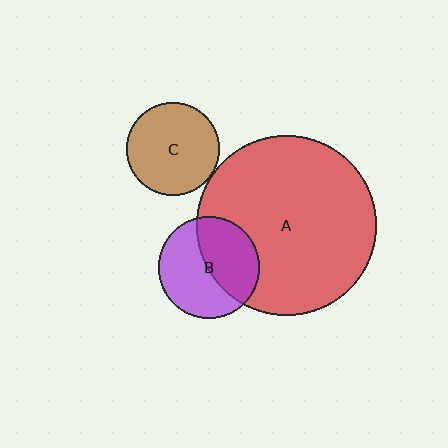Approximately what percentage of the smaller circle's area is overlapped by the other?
Approximately 45%.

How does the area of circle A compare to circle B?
Approximately 3.1 times.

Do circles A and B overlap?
Yes.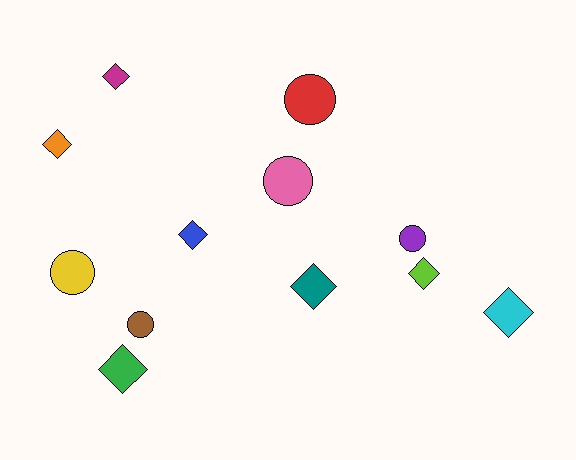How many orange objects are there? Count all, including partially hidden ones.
There is 1 orange object.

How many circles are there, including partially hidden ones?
There are 5 circles.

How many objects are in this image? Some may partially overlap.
There are 12 objects.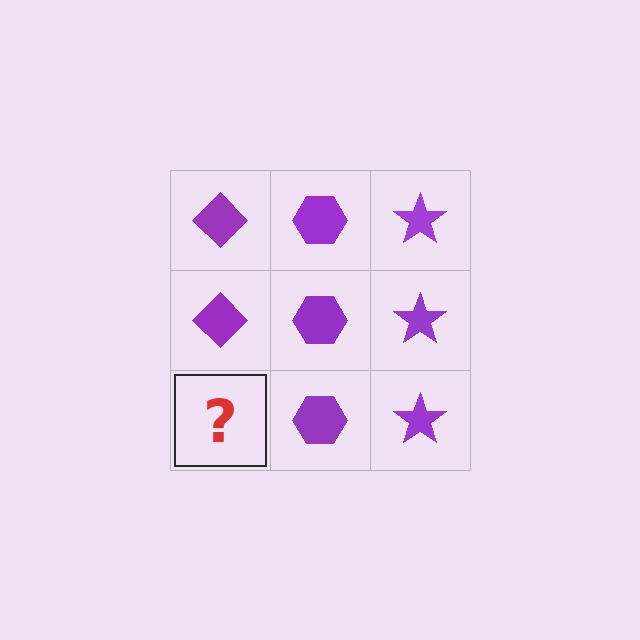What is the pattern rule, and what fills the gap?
The rule is that each column has a consistent shape. The gap should be filled with a purple diamond.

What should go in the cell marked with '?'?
The missing cell should contain a purple diamond.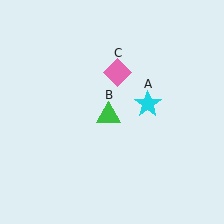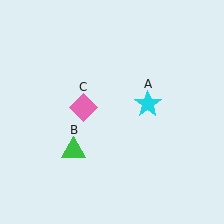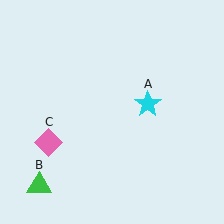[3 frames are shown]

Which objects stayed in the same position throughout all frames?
Cyan star (object A) remained stationary.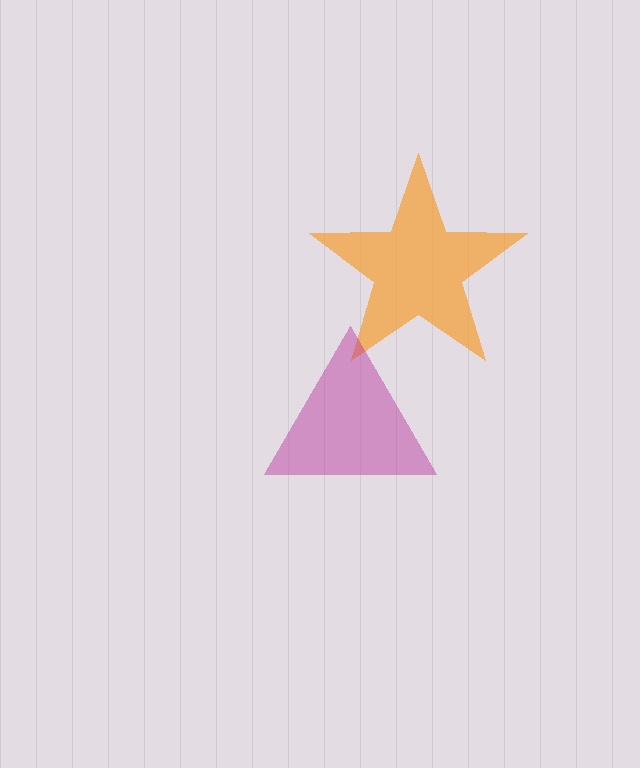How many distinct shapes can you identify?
There are 2 distinct shapes: an orange star, a magenta triangle.